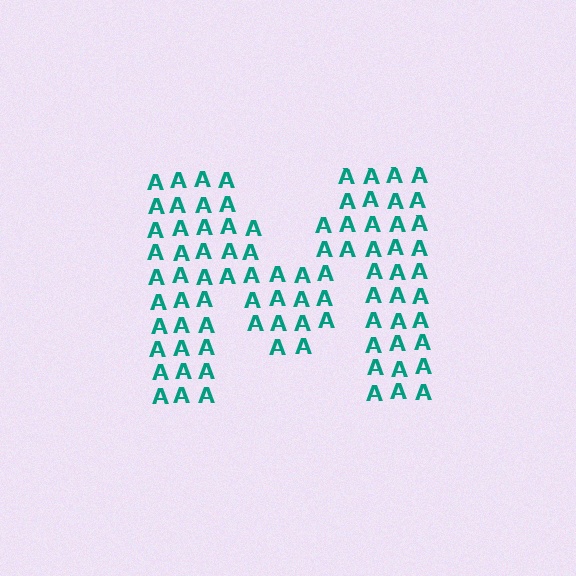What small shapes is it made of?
It is made of small letter A's.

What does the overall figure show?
The overall figure shows the letter M.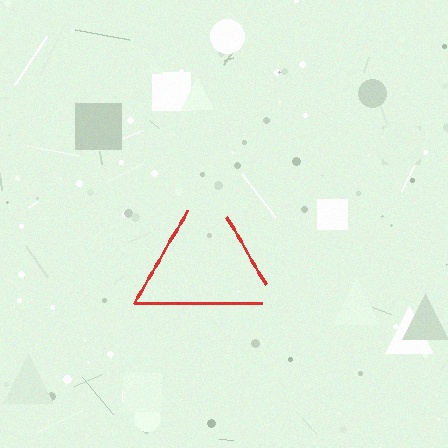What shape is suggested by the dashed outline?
The dashed outline suggests a triangle.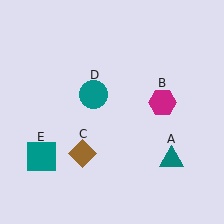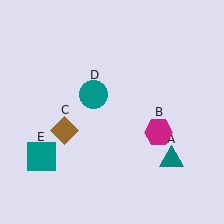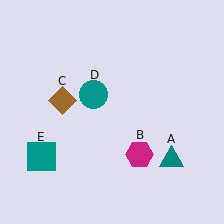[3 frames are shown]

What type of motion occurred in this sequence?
The magenta hexagon (object B), brown diamond (object C) rotated clockwise around the center of the scene.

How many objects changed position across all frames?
2 objects changed position: magenta hexagon (object B), brown diamond (object C).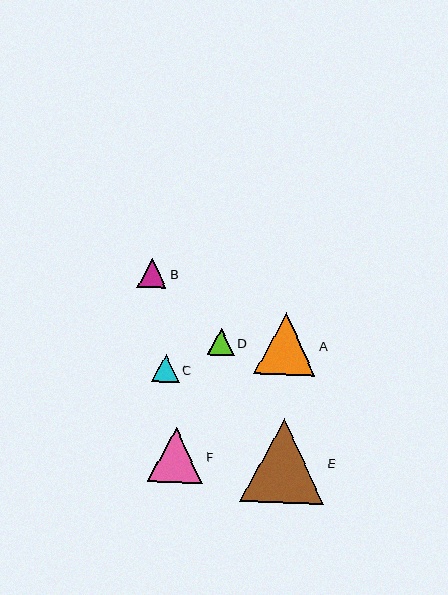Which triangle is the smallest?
Triangle D is the smallest with a size of approximately 27 pixels.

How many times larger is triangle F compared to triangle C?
Triangle F is approximately 2.0 times the size of triangle C.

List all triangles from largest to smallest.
From largest to smallest: E, A, F, B, C, D.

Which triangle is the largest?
Triangle E is the largest with a size of approximately 84 pixels.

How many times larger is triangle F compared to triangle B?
Triangle F is approximately 1.9 times the size of triangle B.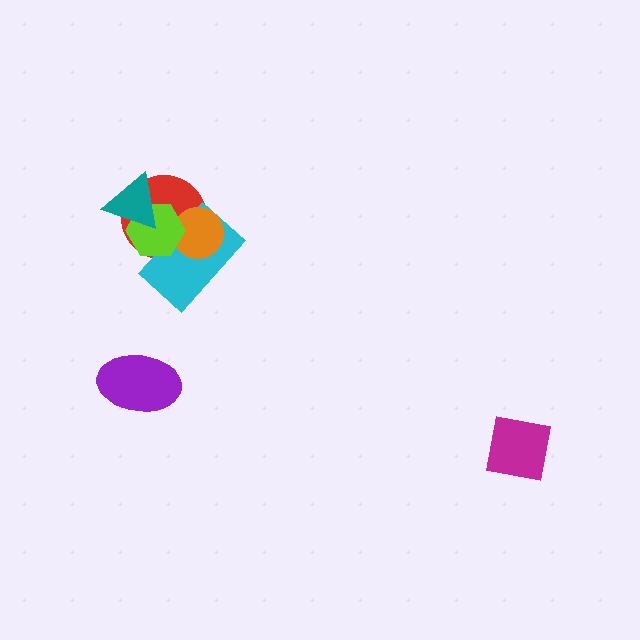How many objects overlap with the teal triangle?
2 objects overlap with the teal triangle.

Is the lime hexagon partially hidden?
Yes, it is partially covered by another shape.